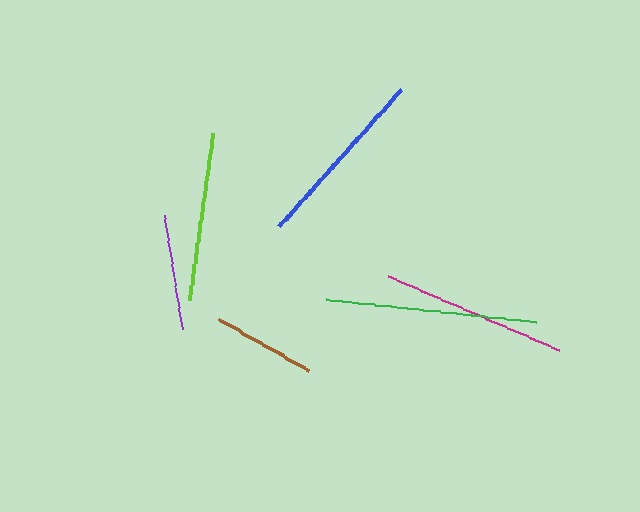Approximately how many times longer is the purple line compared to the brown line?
The purple line is approximately 1.1 times the length of the brown line.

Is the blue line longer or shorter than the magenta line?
The magenta line is longer than the blue line.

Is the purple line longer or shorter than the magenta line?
The magenta line is longer than the purple line.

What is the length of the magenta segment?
The magenta segment is approximately 186 pixels long.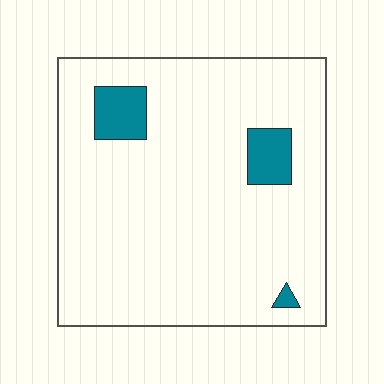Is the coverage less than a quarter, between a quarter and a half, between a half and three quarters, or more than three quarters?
Less than a quarter.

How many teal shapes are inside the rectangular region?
3.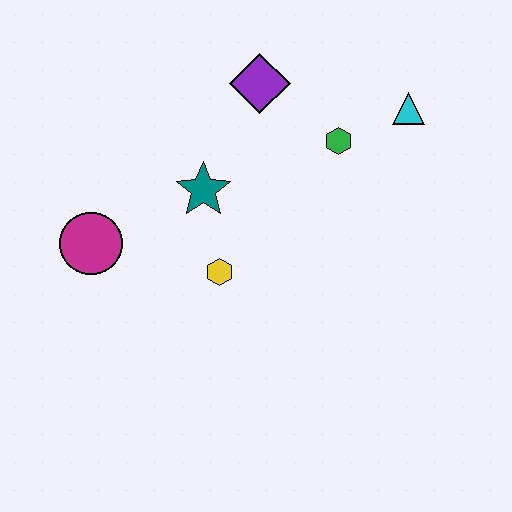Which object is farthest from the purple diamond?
The magenta circle is farthest from the purple diamond.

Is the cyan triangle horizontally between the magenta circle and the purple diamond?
No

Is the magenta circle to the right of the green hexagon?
No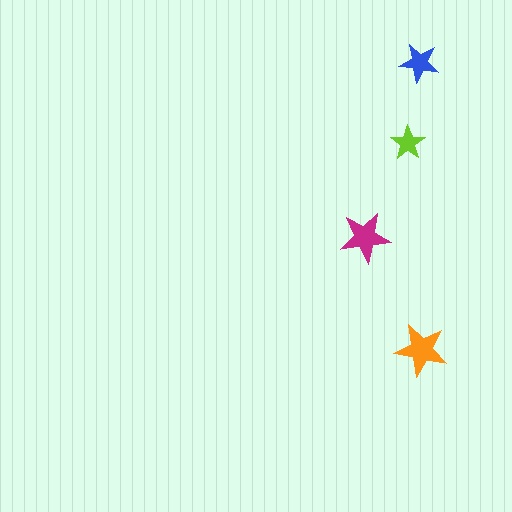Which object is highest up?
The blue star is topmost.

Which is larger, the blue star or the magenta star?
The magenta one.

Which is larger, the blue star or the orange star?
The orange one.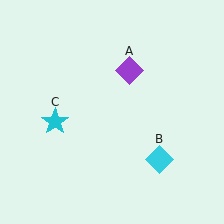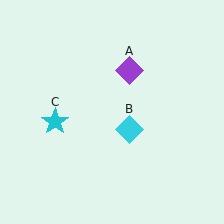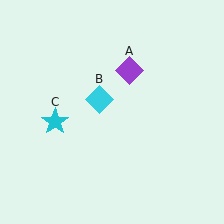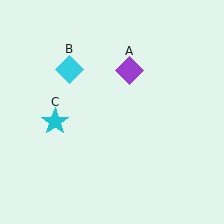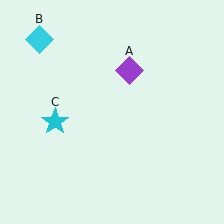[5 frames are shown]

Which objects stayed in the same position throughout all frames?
Purple diamond (object A) and cyan star (object C) remained stationary.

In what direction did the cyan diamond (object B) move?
The cyan diamond (object B) moved up and to the left.